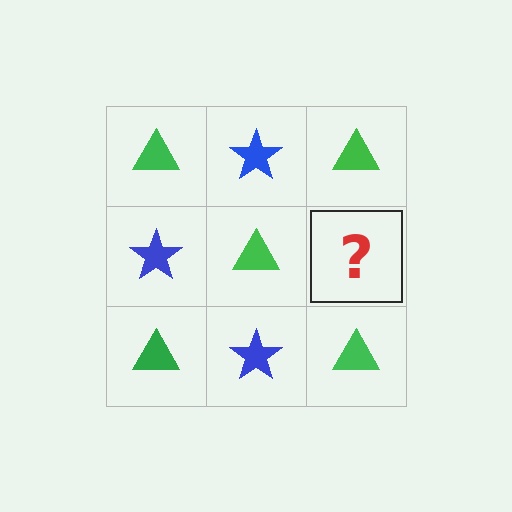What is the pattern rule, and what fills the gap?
The rule is that it alternates green triangle and blue star in a checkerboard pattern. The gap should be filled with a blue star.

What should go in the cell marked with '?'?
The missing cell should contain a blue star.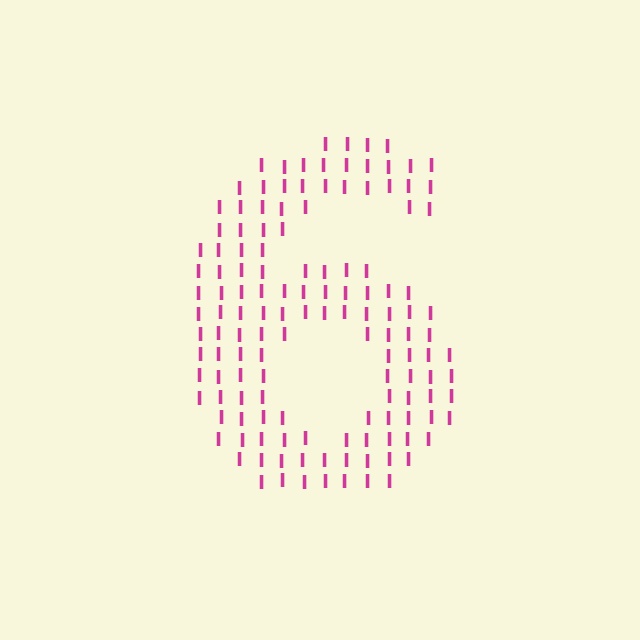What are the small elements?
The small elements are letter I's.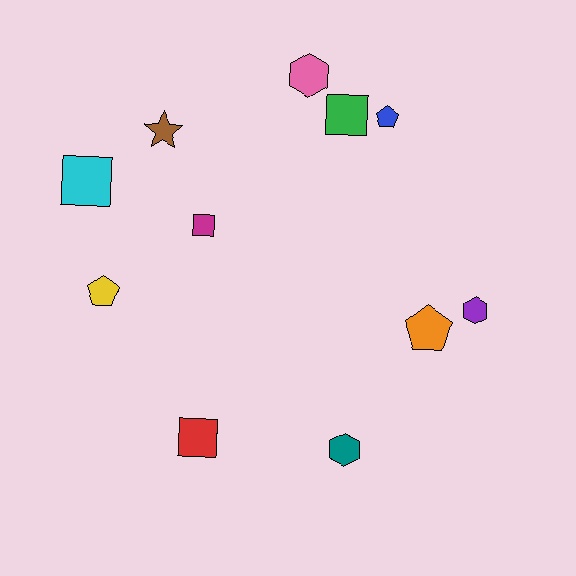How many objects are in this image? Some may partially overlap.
There are 11 objects.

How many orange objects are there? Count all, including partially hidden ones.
There is 1 orange object.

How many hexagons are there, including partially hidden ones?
There are 3 hexagons.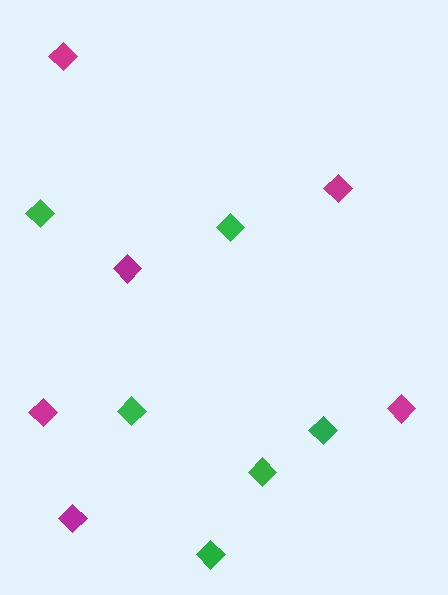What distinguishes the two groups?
There are 2 groups: one group of magenta diamonds (6) and one group of green diamonds (6).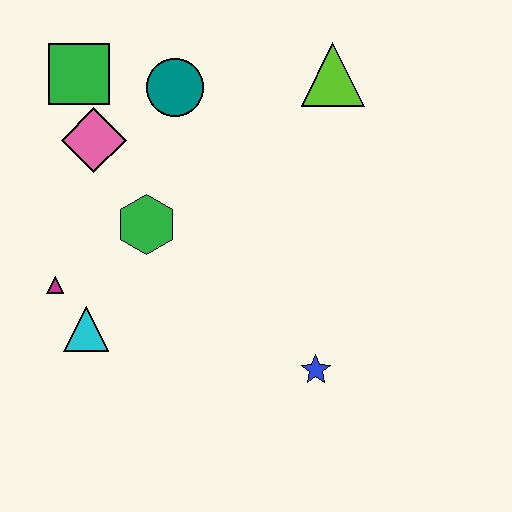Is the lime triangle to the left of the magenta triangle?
No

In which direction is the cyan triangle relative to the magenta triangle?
The cyan triangle is below the magenta triangle.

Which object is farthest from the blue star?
The green square is farthest from the blue star.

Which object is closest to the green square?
The pink diamond is closest to the green square.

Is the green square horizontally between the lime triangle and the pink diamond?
No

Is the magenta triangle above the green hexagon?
No